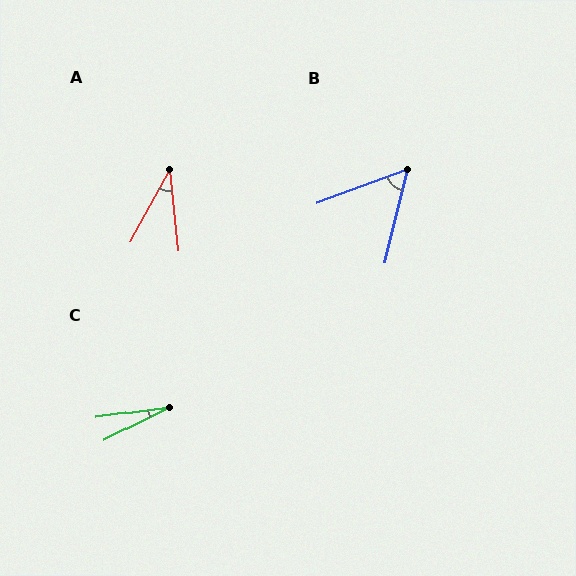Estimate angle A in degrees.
Approximately 34 degrees.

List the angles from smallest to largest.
C (18°), A (34°), B (56°).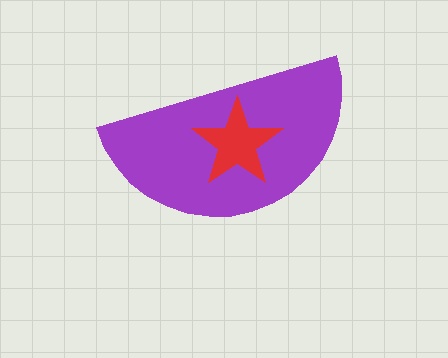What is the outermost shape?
The purple semicircle.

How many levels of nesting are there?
2.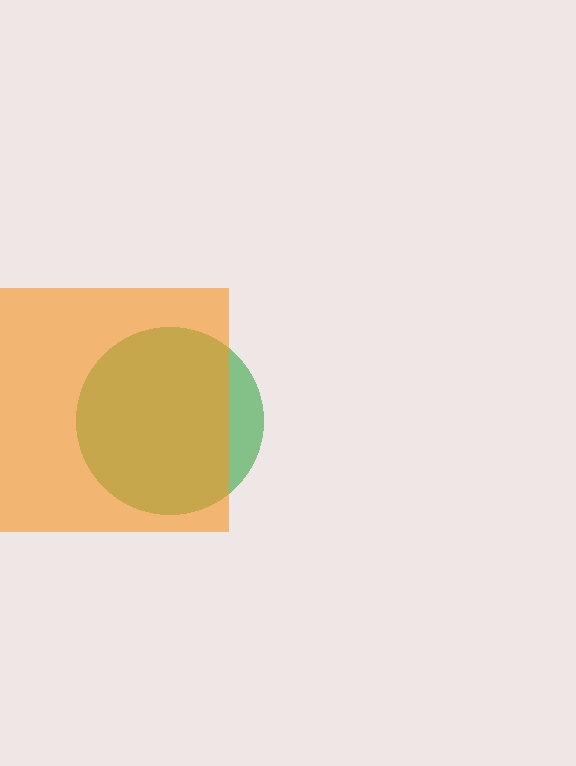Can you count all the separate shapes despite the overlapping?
Yes, there are 2 separate shapes.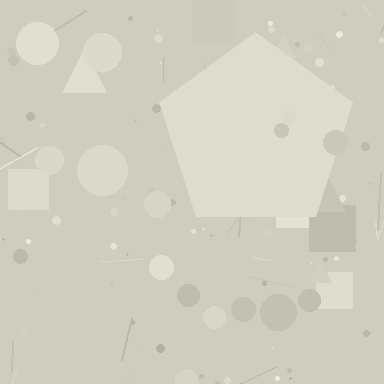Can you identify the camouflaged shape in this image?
The camouflaged shape is a pentagon.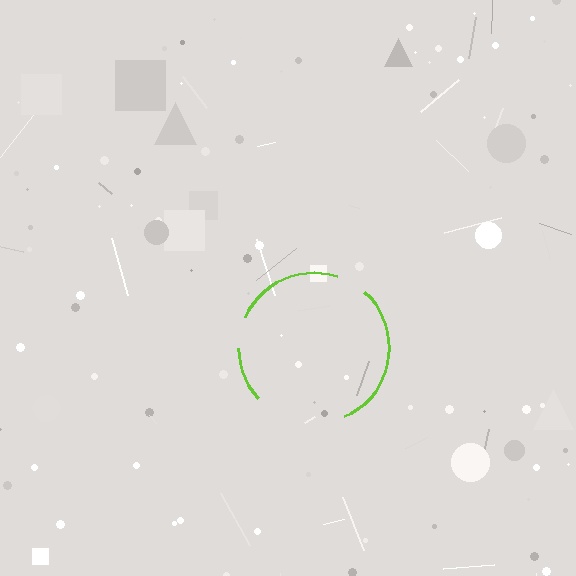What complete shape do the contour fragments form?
The contour fragments form a circle.